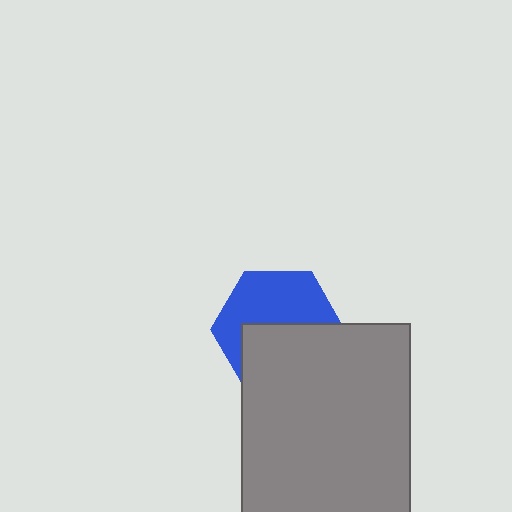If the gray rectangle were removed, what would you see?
You would see the complete blue hexagon.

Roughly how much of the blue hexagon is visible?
About half of it is visible (roughly 52%).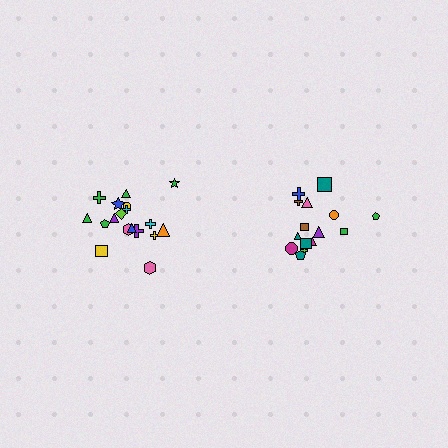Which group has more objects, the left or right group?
The left group.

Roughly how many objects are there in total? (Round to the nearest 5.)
Roughly 35 objects in total.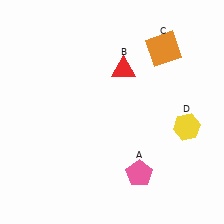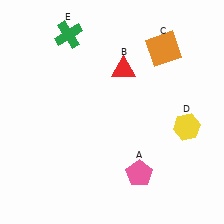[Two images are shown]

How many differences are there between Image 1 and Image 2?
There is 1 difference between the two images.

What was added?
A green cross (E) was added in Image 2.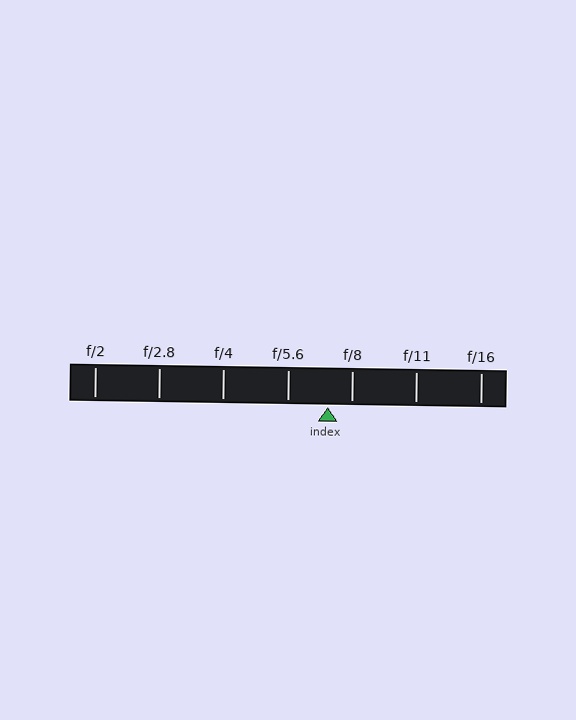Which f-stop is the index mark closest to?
The index mark is closest to f/8.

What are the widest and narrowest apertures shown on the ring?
The widest aperture shown is f/2 and the narrowest is f/16.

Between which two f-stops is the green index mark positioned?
The index mark is between f/5.6 and f/8.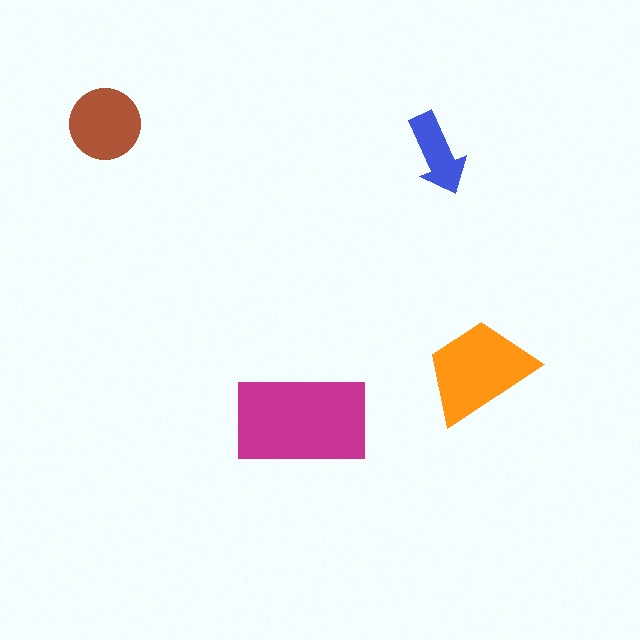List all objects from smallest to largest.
The blue arrow, the brown circle, the orange trapezoid, the magenta rectangle.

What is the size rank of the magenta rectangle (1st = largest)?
1st.